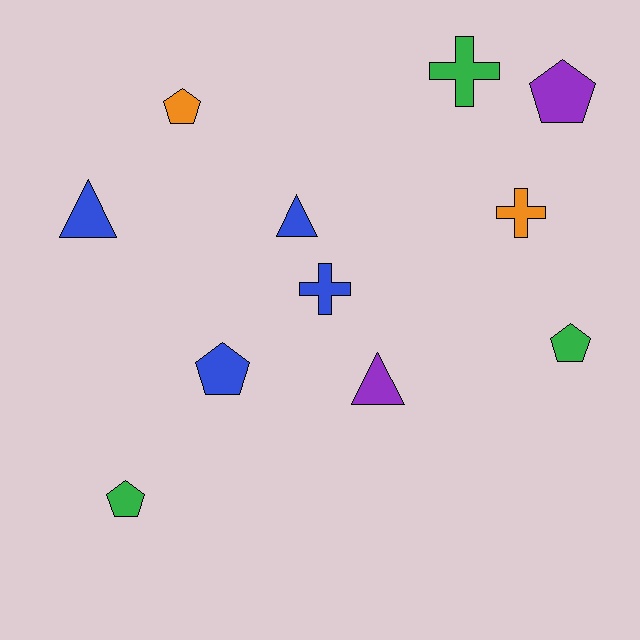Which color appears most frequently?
Blue, with 4 objects.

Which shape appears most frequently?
Pentagon, with 5 objects.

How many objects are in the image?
There are 11 objects.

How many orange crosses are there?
There is 1 orange cross.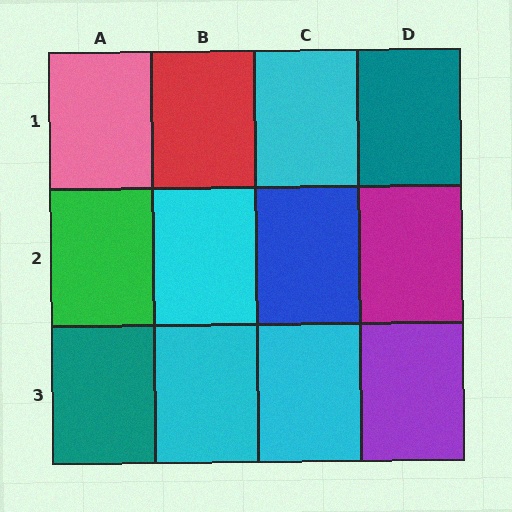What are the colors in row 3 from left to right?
Teal, cyan, cyan, purple.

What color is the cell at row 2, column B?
Cyan.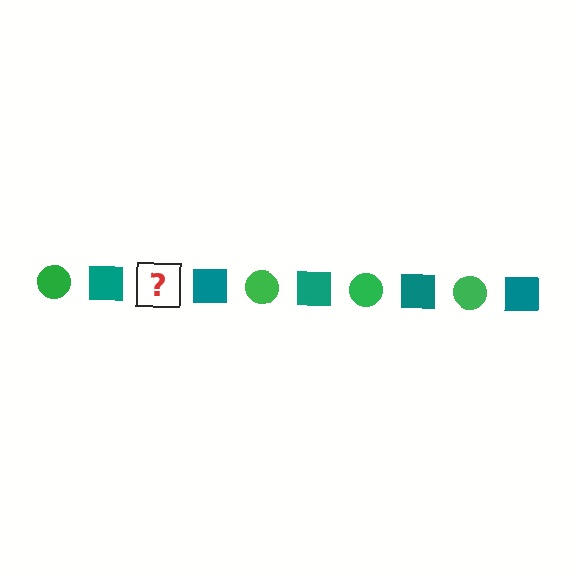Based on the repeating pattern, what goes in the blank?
The blank should be a green circle.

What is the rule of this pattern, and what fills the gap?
The rule is that the pattern alternates between green circle and teal square. The gap should be filled with a green circle.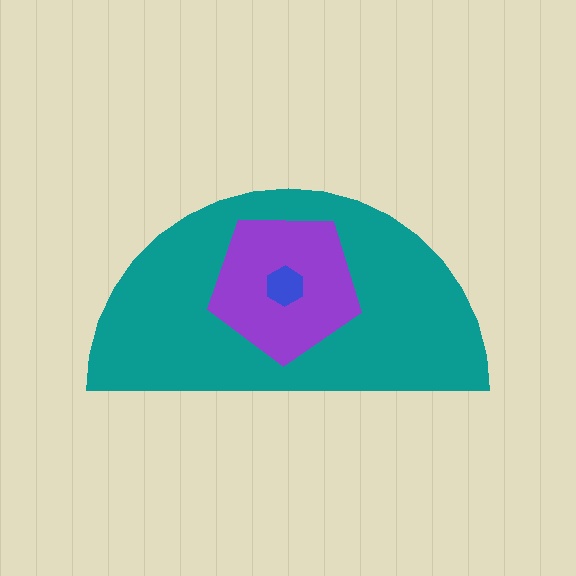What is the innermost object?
The blue hexagon.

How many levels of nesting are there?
3.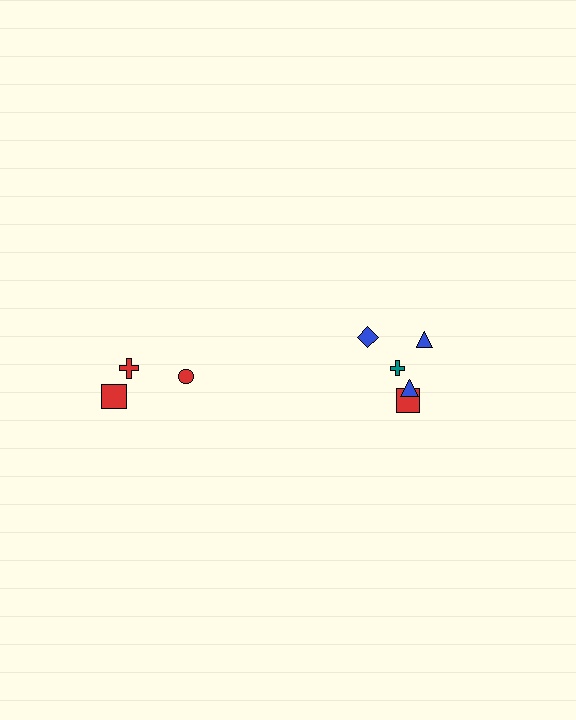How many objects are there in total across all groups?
There are 8 objects.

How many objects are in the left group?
There are 3 objects.